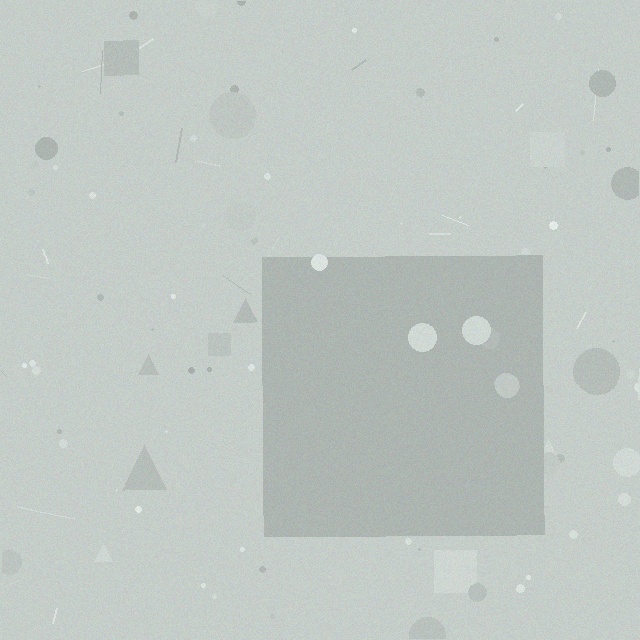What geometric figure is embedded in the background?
A square is embedded in the background.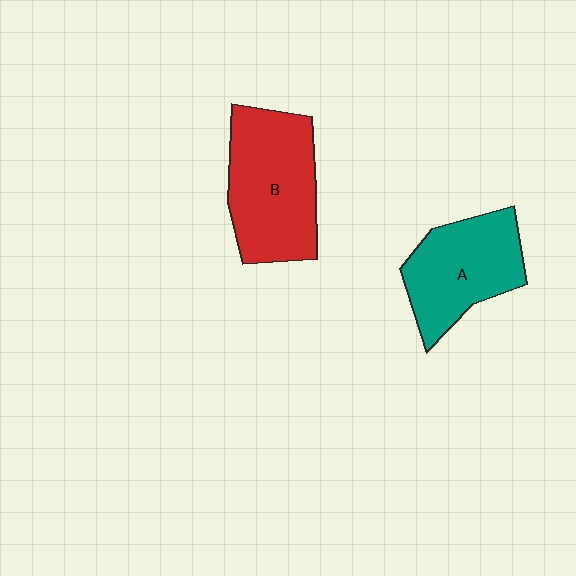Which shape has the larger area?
Shape B (red).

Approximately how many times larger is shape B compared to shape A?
Approximately 1.2 times.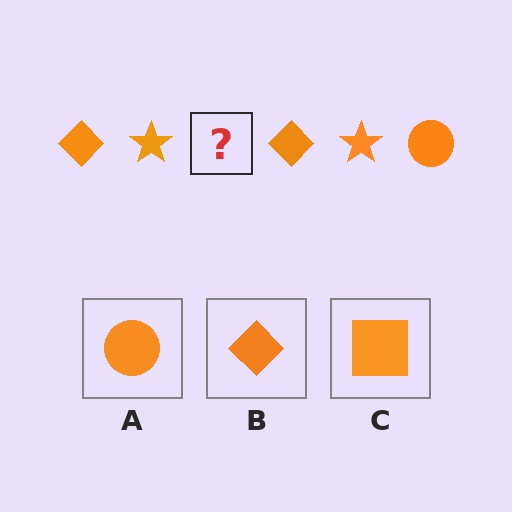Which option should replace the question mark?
Option A.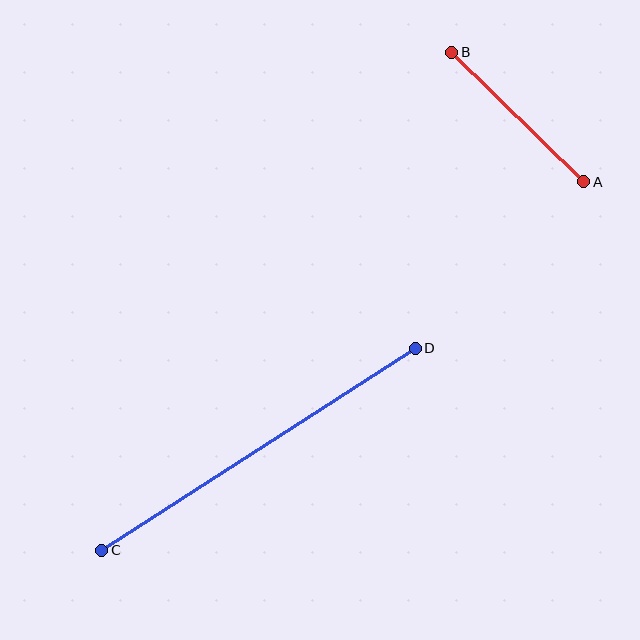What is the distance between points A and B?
The distance is approximately 185 pixels.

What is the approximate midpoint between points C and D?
The midpoint is at approximately (258, 449) pixels.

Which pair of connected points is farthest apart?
Points C and D are farthest apart.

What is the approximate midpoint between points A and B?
The midpoint is at approximately (518, 117) pixels.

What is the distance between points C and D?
The distance is approximately 373 pixels.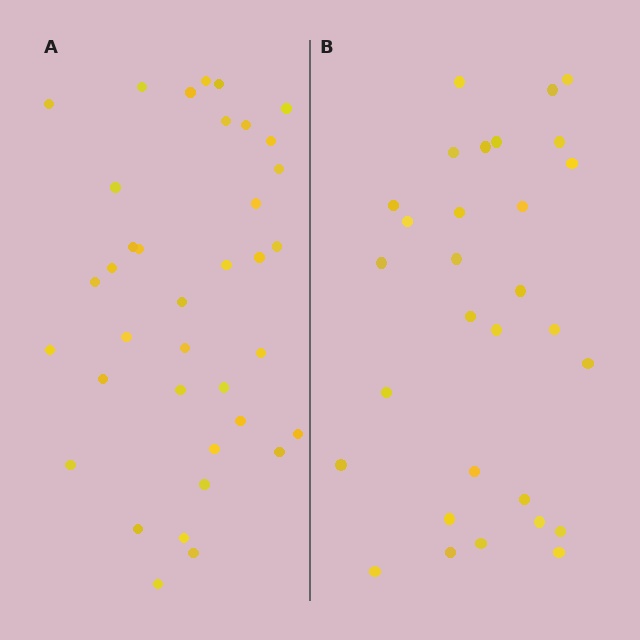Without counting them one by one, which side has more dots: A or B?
Region A (the left region) has more dots.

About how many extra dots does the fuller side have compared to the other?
Region A has roughly 8 or so more dots than region B.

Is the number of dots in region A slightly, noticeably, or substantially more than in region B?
Region A has only slightly more — the two regions are fairly close. The ratio is roughly 1.2 to 1.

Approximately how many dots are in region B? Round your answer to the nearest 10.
About 30 dots.